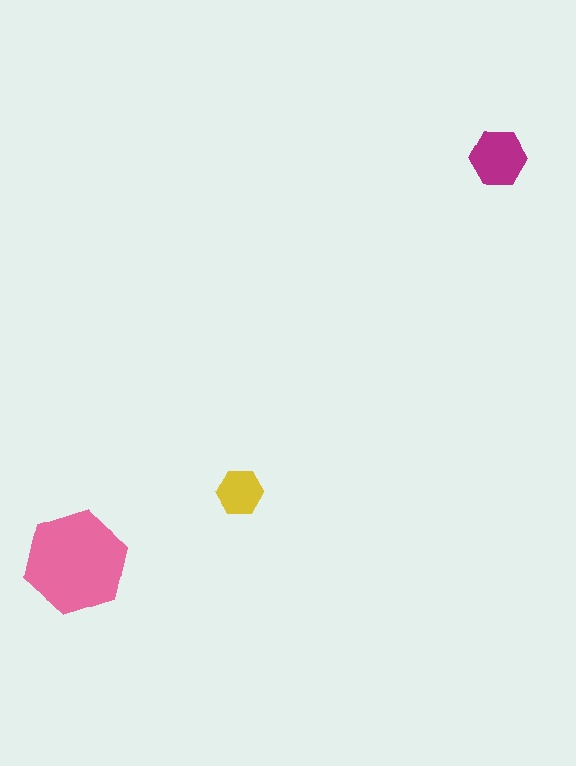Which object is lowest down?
The pink hexagon is bottommost.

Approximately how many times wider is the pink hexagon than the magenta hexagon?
About 2 times wider.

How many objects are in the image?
There are 3 objects in the image.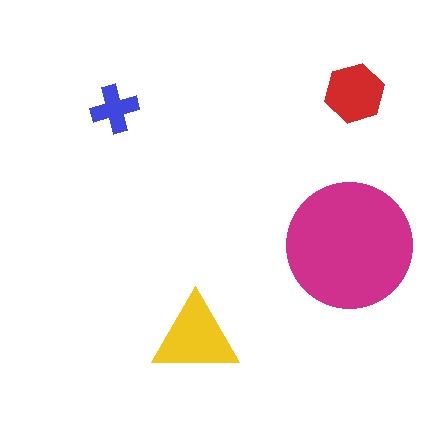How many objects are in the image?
There are 4 objects in the image.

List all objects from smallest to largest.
The blue cross, the red hexagon, the yellow triangle, the magenta circle.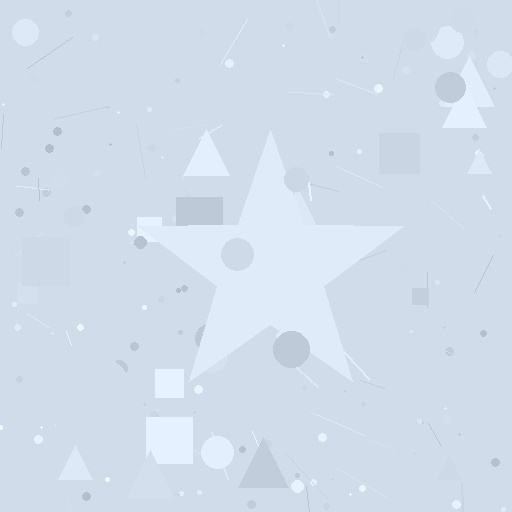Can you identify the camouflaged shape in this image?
The camouflaged shape is a star.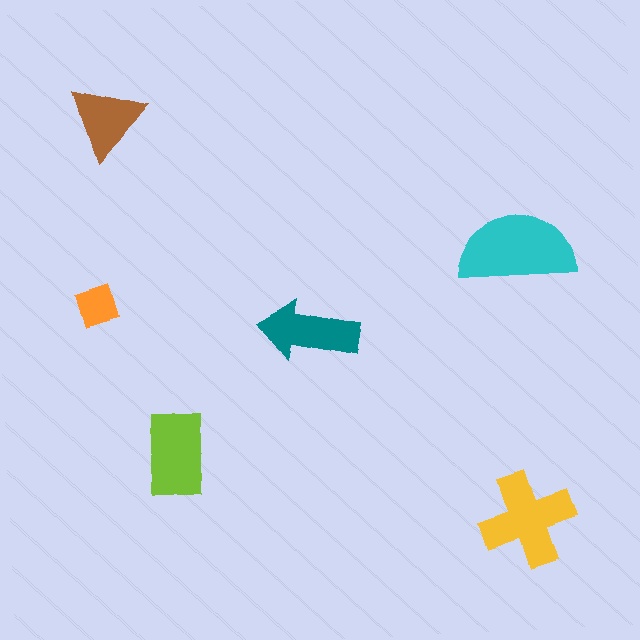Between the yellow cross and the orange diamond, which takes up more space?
The yellow cross.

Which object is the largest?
The cyan semicircle.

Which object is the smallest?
The orange diamond.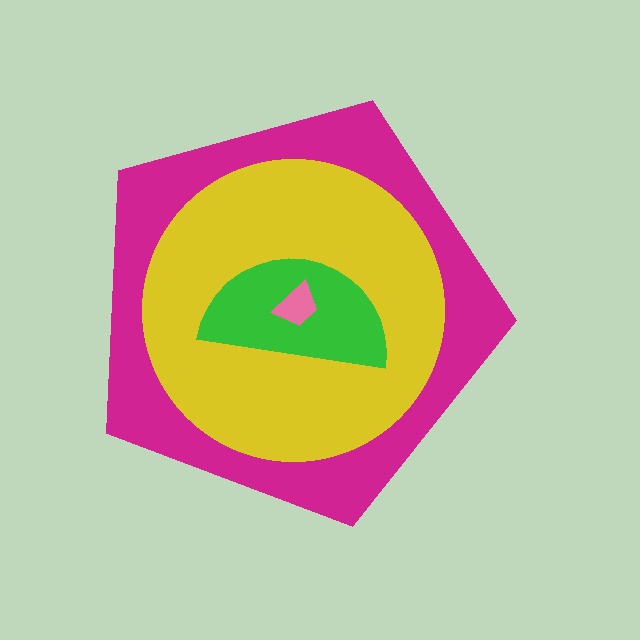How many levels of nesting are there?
4.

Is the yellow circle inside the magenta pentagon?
Yes.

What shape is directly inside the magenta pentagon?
The yellow circle.